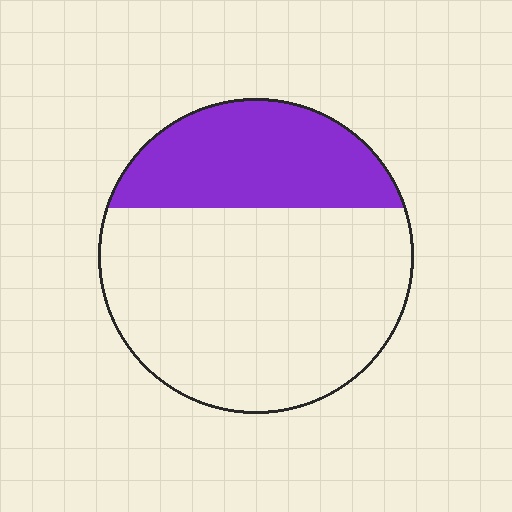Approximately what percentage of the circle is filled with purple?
Approximately 30%.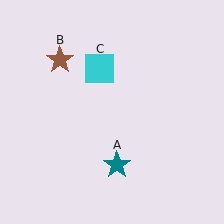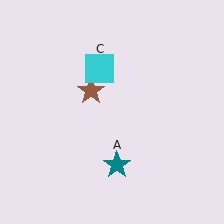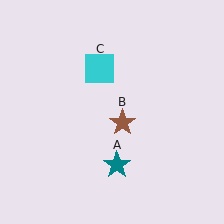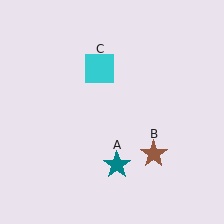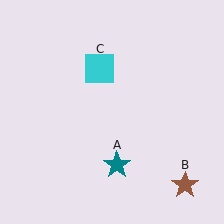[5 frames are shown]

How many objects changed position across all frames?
1 object changed position: brown star (object B).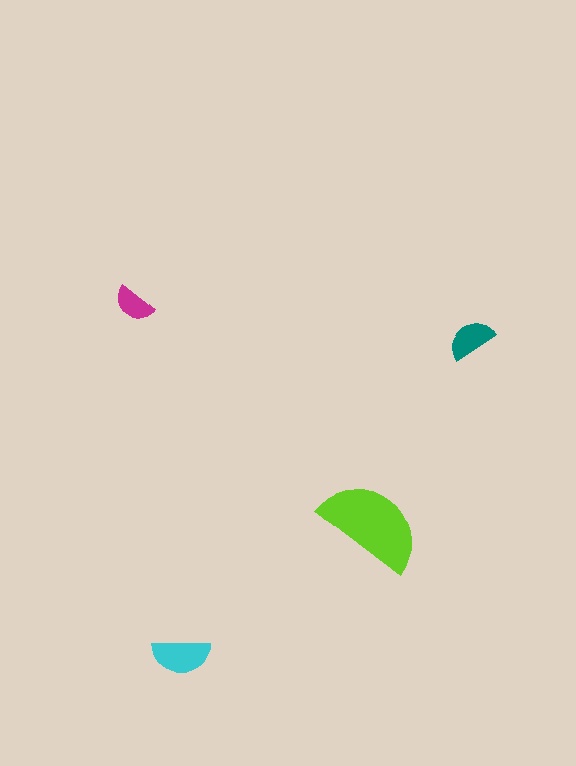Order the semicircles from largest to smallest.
the lime one, the cyan one, the teal one, the magenta one.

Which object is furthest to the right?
The teal semicircle is rightmost.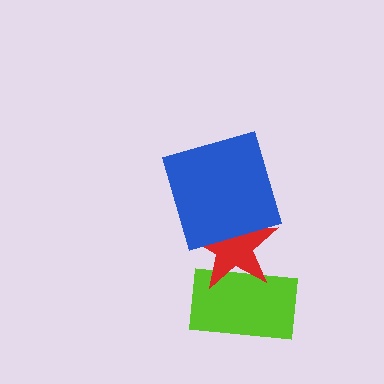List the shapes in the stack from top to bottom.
From top to bottom: the blue square, the red star, the lime rectangle.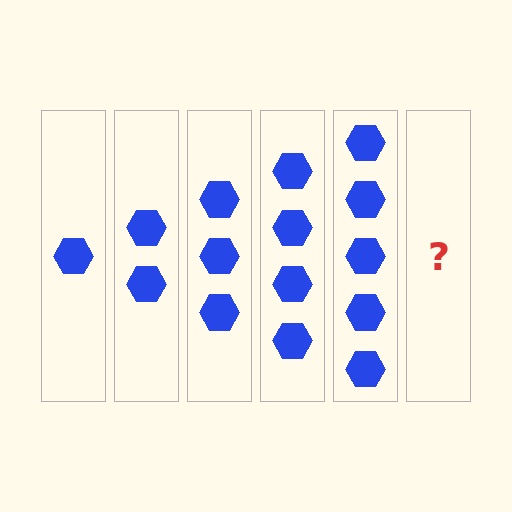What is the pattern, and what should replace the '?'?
The pattern is that each step adds one more hexagon. The '?' should be 6 hexagons.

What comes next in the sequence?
The next element should be 6 hexagons.